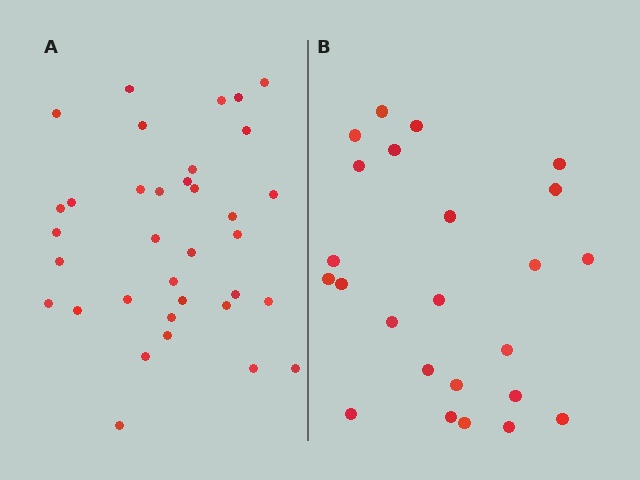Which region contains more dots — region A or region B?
Region A (the left region) has more dots.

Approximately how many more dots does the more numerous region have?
Region A has roughly 12 or so more dots than region B.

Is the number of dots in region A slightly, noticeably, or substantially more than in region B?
Region A has substantially more. The ratio is roughly 1.5 to 1.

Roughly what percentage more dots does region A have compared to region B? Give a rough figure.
About 45% more.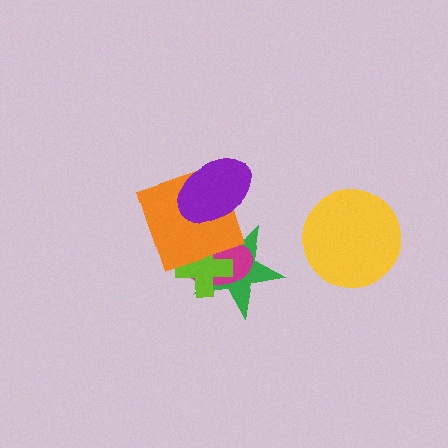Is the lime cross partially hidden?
Yes, it is partially covered by another shape.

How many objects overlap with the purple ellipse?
1 object overlaps with the purple ellipse.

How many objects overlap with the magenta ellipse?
3 objects overlap with the magenta ellipse.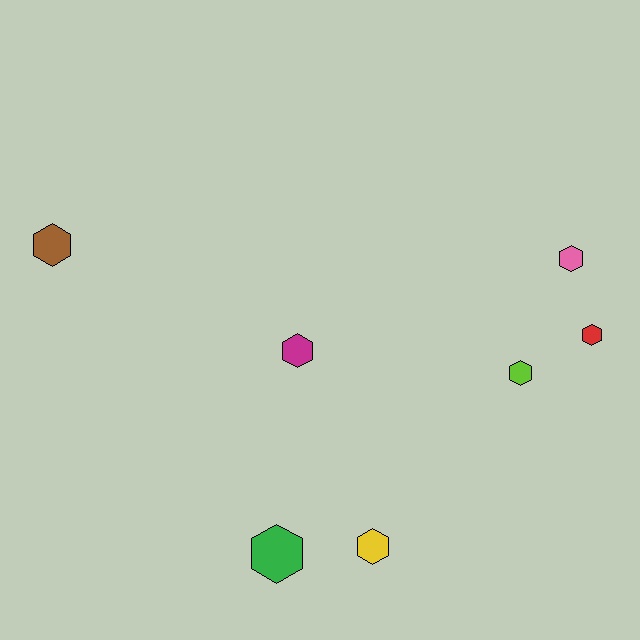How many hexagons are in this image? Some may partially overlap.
There are 7 hexagons.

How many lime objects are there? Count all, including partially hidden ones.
There is 1 lime object.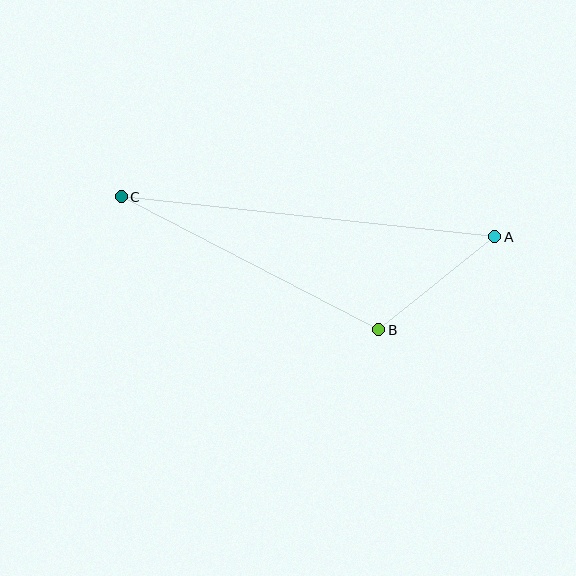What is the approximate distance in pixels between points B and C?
The distance between B and C is approximately 290 pixels.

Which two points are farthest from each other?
Points A and C are farthest from each other.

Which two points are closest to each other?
Points A and B are closest to each other.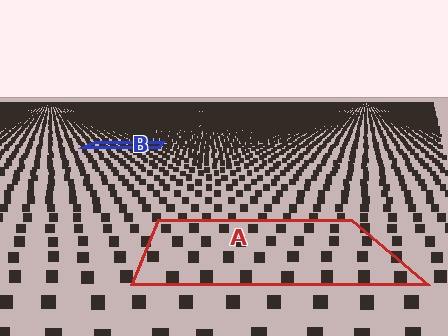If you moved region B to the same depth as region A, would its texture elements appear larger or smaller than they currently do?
They would appear larger. At a closer depth, the same texture elements are projected at a bigger on-screen size.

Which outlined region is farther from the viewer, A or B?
Region B is farther from the viewer — the texture elements inside it appear smaller and more densely packed.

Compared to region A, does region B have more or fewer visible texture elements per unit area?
Region B has more texture elements per unit area — they are packed more densely because it is farther away.